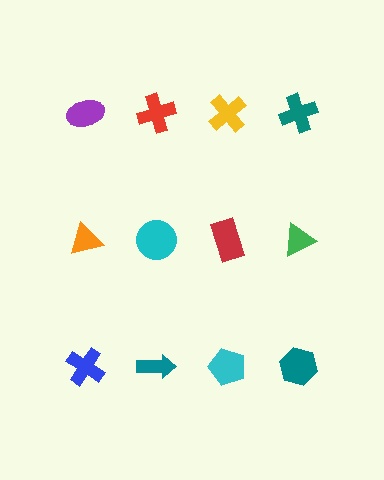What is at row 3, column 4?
A teal hexagon.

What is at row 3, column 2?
A teal arrow.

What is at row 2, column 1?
An orange triangle.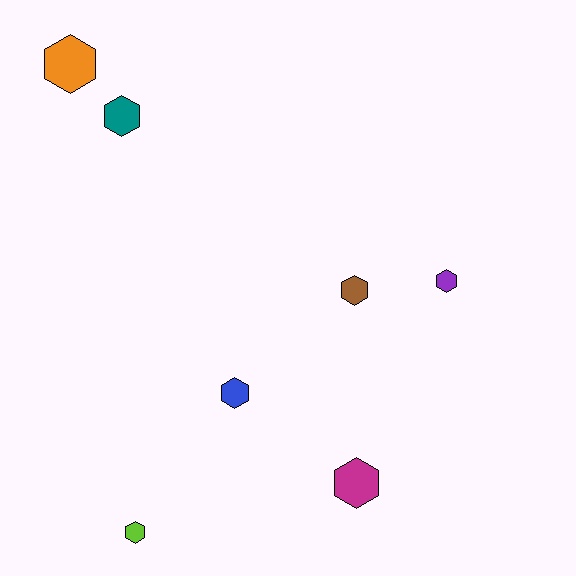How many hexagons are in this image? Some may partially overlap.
There are 7 hexagons.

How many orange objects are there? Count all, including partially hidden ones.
There is 1 orange object.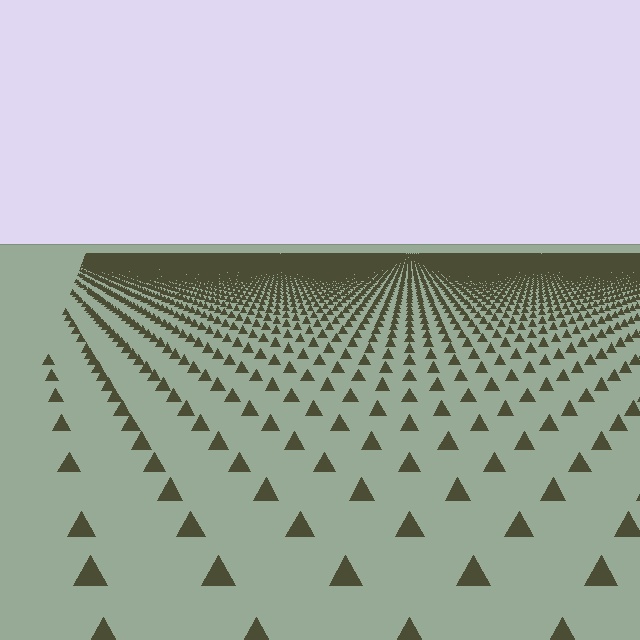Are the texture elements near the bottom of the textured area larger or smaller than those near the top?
Larger. Near the bottom, elements are closer to the viewer and appear at a bigger on-screen size.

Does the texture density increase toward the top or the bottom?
Density increases toward the top.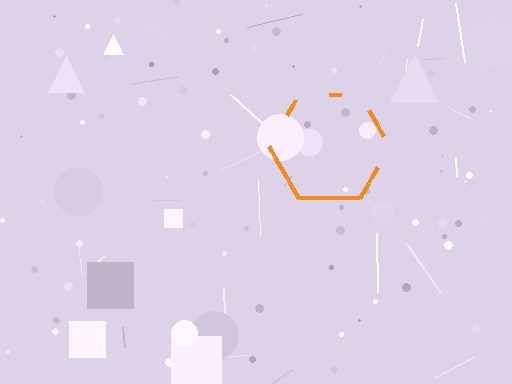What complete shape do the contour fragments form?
The contour fragments form a hexagon.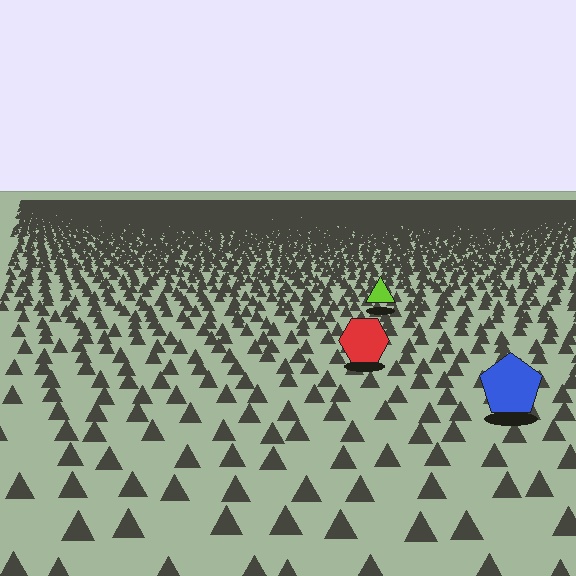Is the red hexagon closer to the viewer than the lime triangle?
Yes. The red hexagon is closer — you can tell from the texture gradient: the ground texture is coarser near it.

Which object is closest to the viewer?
The blue pentagon is closest. The texture marks near it are larger and more spread out.